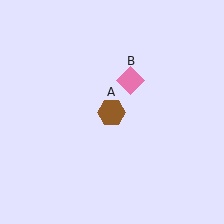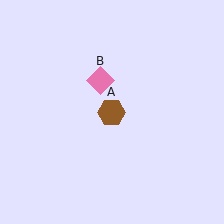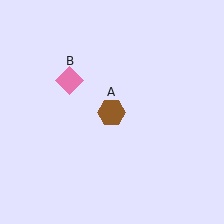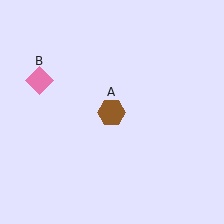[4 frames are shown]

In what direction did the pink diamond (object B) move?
The pink diamond (object B) moved left.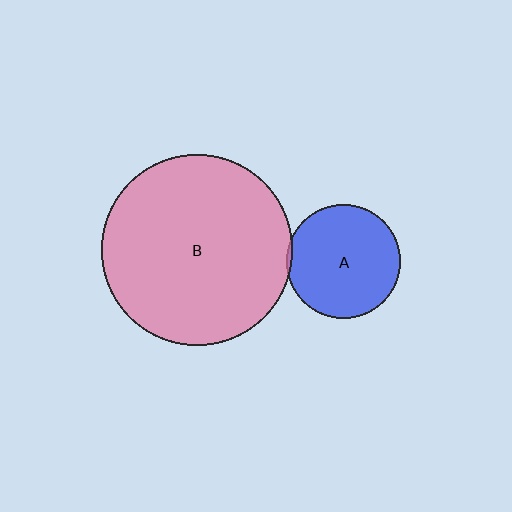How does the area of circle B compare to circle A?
Approximately 2.8 times.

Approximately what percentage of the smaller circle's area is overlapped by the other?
Approximately 5%.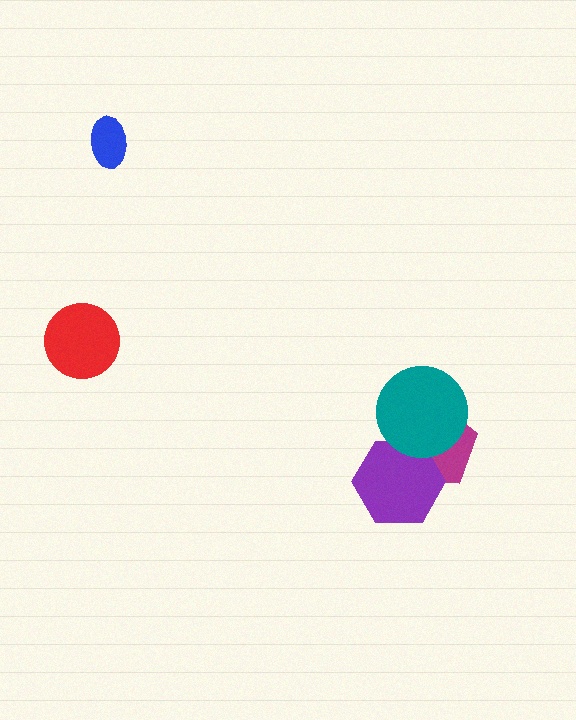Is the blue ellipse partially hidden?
No, no other shape covers it.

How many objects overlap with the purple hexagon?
2 objects overlap with the purple hexagon.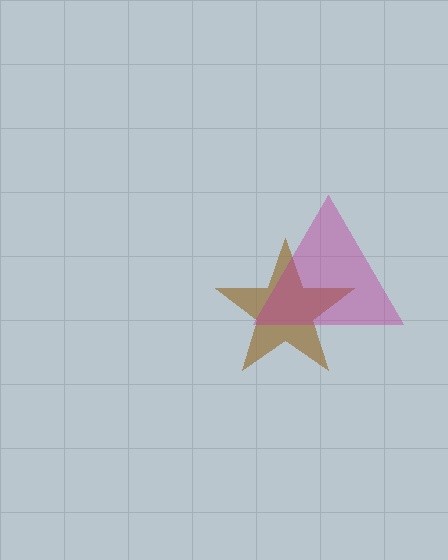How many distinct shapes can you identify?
There are 2 distinct shapes: a brown star, a magenta triangle.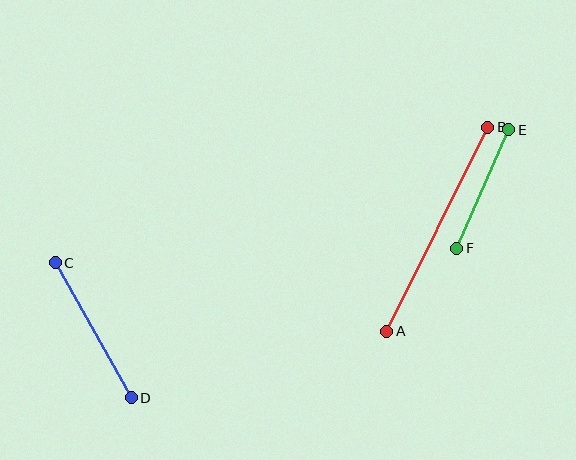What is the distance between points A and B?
The distance is approximately 228 pixels.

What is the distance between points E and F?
The distance is approximately 129 pixels.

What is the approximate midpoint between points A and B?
The midpoint is at approximately (437, 229) pixels.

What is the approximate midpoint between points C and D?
The midpoint is at approximately (93, 330) pixels.